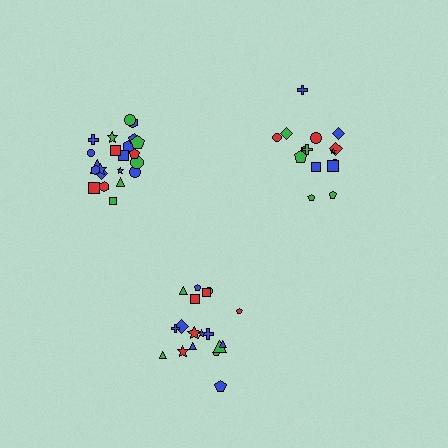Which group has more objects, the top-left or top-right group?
The top-left group.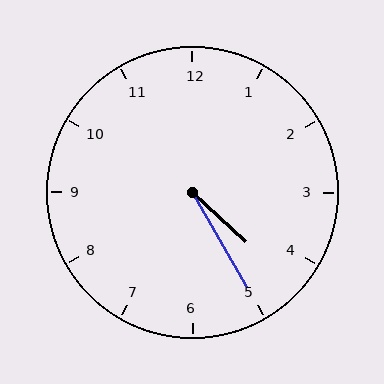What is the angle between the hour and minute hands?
Approximately 18 degrees.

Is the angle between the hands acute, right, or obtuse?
It is acute.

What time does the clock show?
4:25.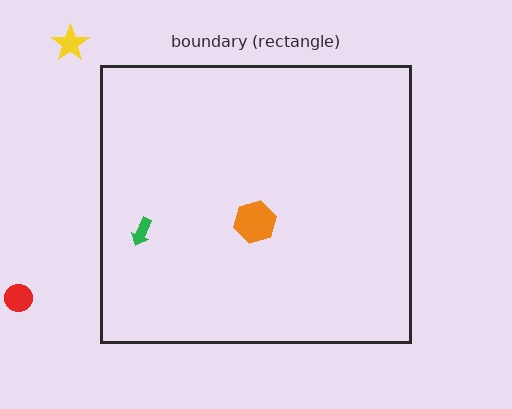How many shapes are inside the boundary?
2 inside, 2 outside.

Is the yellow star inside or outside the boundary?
Outside.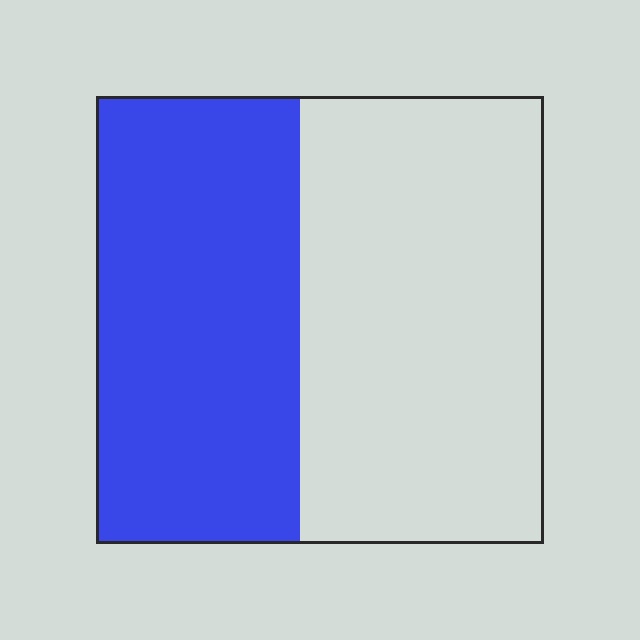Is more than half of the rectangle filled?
No.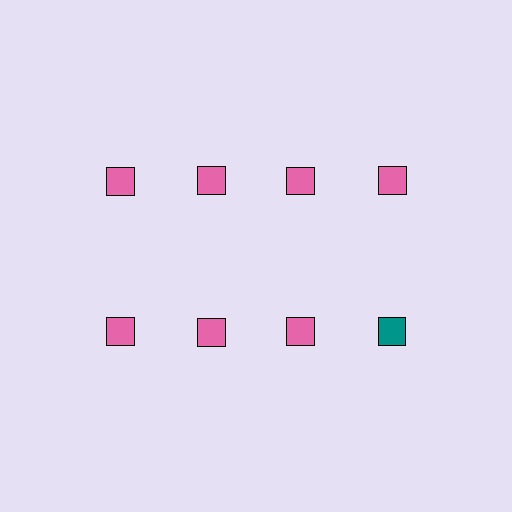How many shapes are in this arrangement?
There are 8 shapes arranged in a grid pattern.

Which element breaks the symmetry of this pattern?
The teal square in the second row, second from right column breaks the symmetry. All other shapes are pink squares.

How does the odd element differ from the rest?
It has a different color: teal instead of pink.